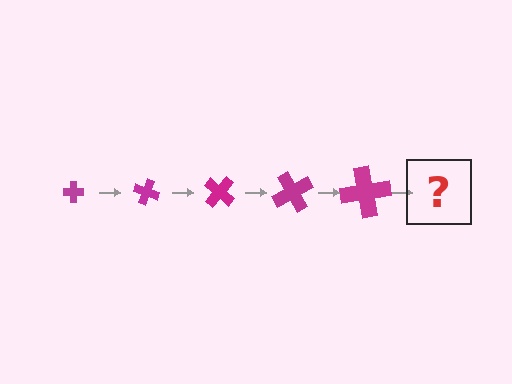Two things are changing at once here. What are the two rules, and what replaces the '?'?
The two rules are that the cross grows larger each step and it rotates 20 degrees each step. The '?' should be a cross, larger than the previous one and rotated 100 degrees from the start.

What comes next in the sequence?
The next element should be a cross, larger than the previous one and rotated 100 degrees from the start.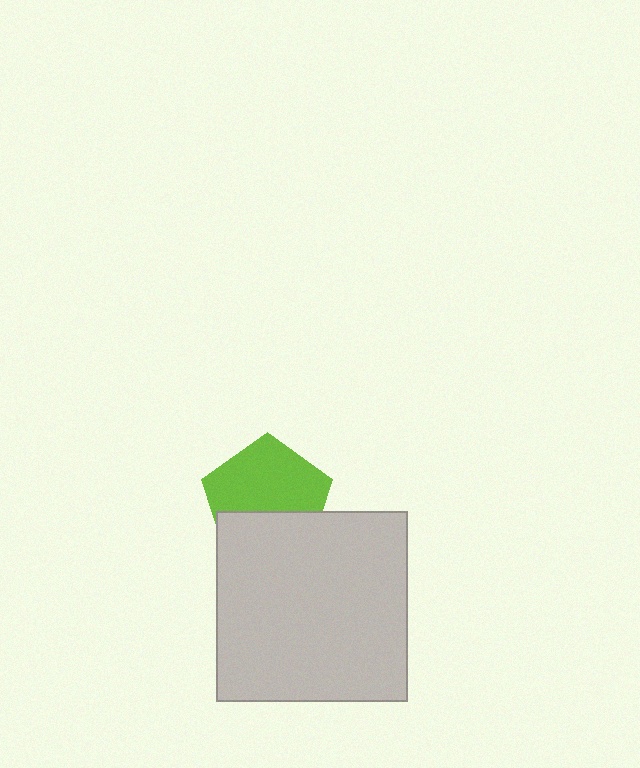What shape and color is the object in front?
The object in front is a light gray square.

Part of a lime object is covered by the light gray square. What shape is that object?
It is a pentagon.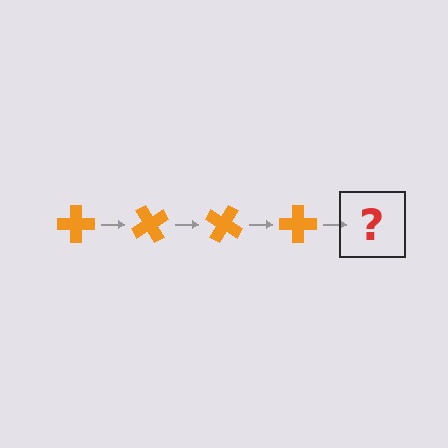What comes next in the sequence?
The next element should be an orange cross rotated 240 degrees.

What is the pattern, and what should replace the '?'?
The pattern is that the cross rotates 60 degrees each step. The '?' should be an orange cross rotated 240 degrees.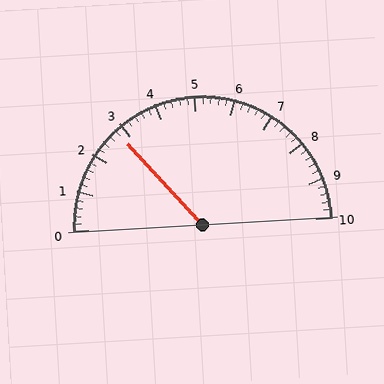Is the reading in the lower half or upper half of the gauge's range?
The reading is in the lower half of the range (0 to 10).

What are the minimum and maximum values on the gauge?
The gauge ranges from 0 to 10.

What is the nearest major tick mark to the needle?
The nearest major tick mark is 3.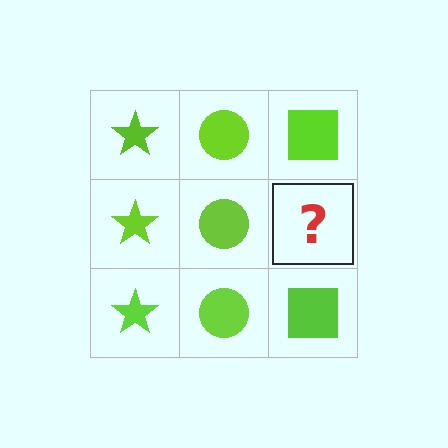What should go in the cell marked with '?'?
The missing cell should contain a lime square.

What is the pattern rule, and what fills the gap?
The rule is that each column has a consistent shape. The gap should be filled with a lime square.